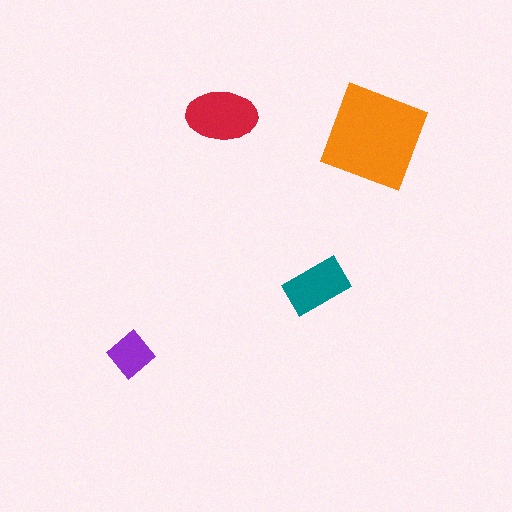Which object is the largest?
The orange diamond.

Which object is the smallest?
The purple diamond.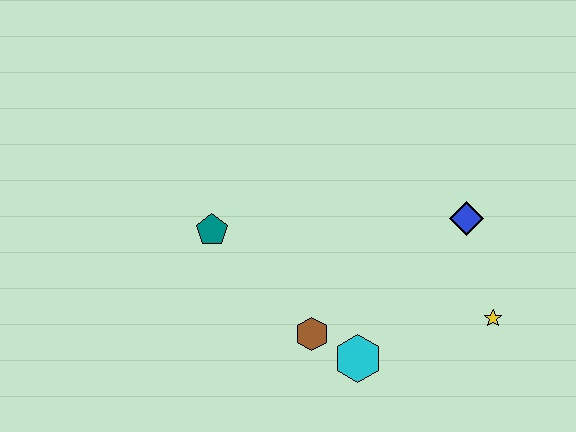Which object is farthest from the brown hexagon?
The blue diamond is farthest from the brown hexagon.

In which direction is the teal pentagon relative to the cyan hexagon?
The teal pentagon is to the left of the cyan hexagon.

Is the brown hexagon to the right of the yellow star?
No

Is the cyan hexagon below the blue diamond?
Yes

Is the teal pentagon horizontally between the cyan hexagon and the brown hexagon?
No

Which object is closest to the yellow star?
The blue diamond is closest to the yellow star.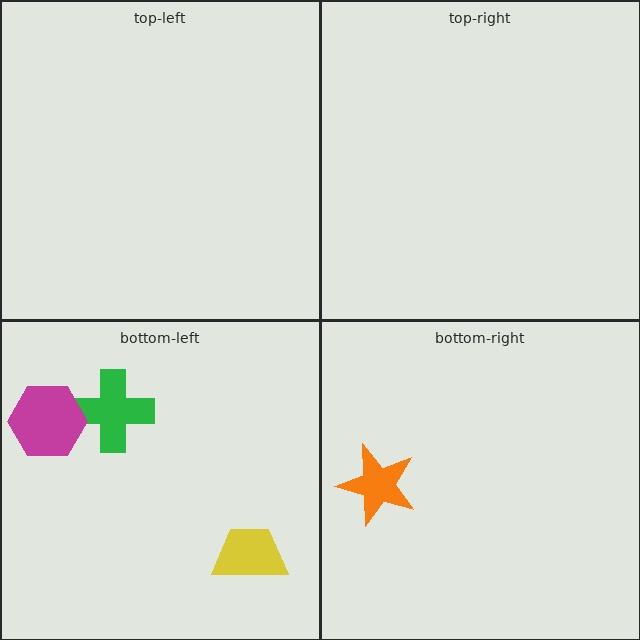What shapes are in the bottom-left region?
The green cross, the magenta hexagon, the yellow trapezoid.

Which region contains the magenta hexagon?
The bottom-left region.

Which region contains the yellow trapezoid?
The bottom-left region.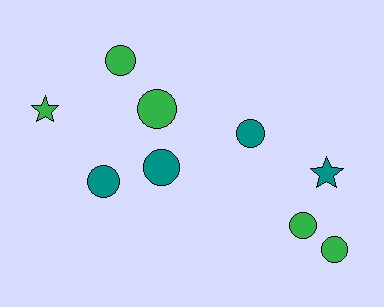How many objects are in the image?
There are 9 objects.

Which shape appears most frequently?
Circle, with 7 objects.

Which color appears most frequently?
Green, with 5 objects.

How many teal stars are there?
There is 1 teal star.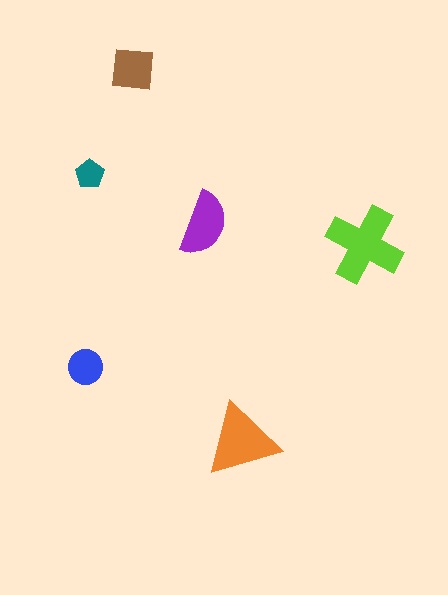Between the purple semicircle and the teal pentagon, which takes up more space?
The purple semicircle.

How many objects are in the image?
There are 6 objects in the image.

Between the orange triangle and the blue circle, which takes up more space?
The orange triangle.